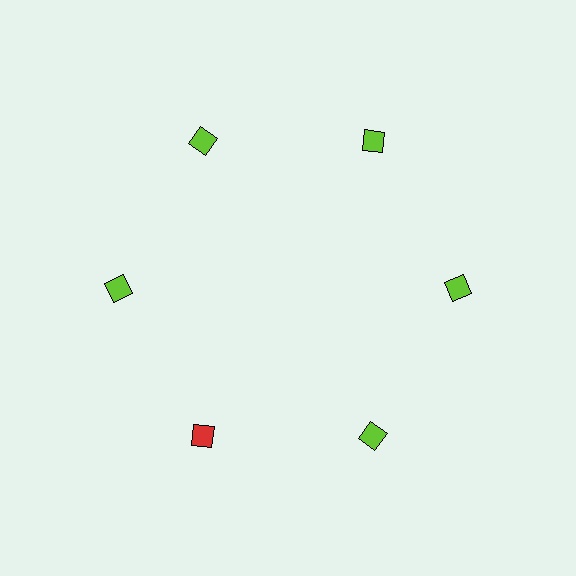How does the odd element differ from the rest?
It has a different color: red instead of lime.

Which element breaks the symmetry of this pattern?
The red diamond at roughly the 7 o'clock position breaks the symmetry. All other shapes are lime diamonds.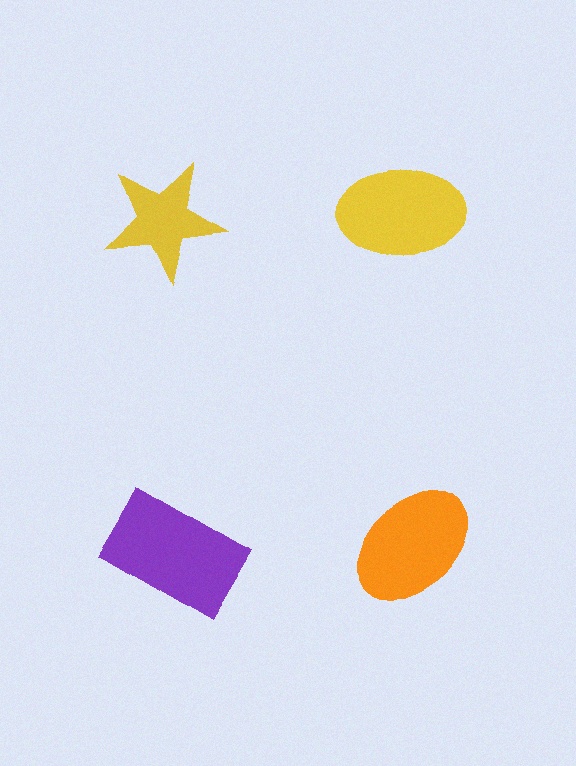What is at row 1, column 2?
A yellow ellipse.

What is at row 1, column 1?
A yellow star.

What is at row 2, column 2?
An orange ellipse.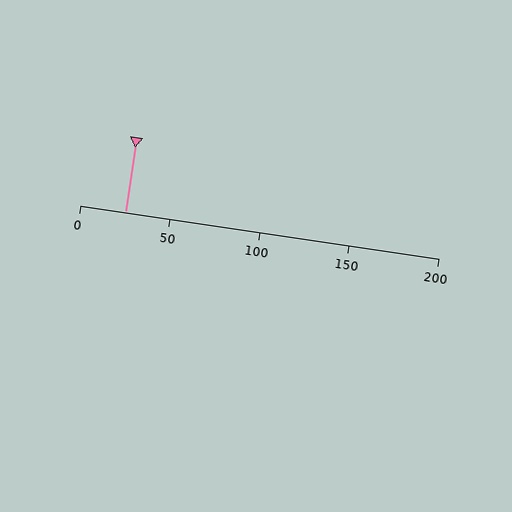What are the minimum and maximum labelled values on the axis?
The axis runs from 0 to 200.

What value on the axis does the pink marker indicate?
The marker indicates approximately 25.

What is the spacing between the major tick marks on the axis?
The major ticks are spaced 50 apart.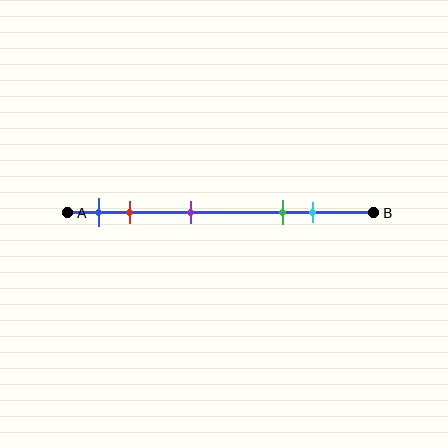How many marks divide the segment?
There are 5 marks dividing the segment.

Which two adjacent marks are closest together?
The blue and red marks are the closest adjacent pair.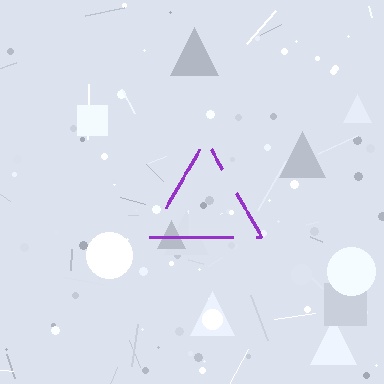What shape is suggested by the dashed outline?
The dashed outline suggests a triangle.